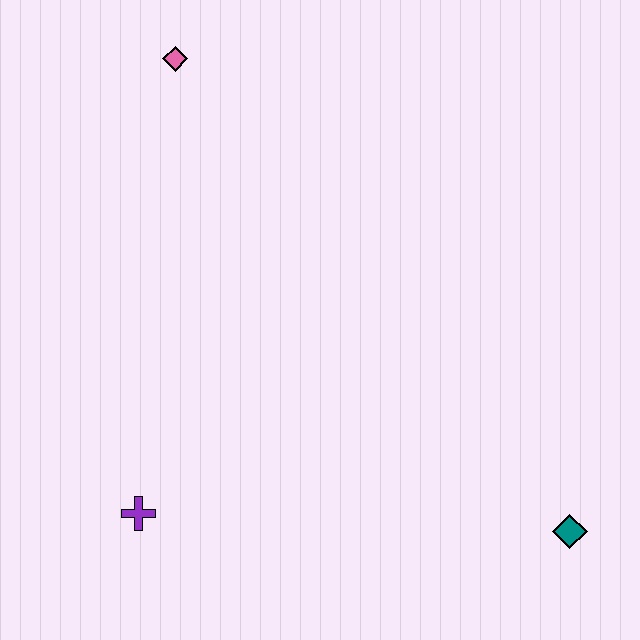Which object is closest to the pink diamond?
The purple cross is closest to the pink diamond.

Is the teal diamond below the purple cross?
Yes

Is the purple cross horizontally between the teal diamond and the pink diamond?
No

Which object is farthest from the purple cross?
The pink diamond is farthest from the purple cross.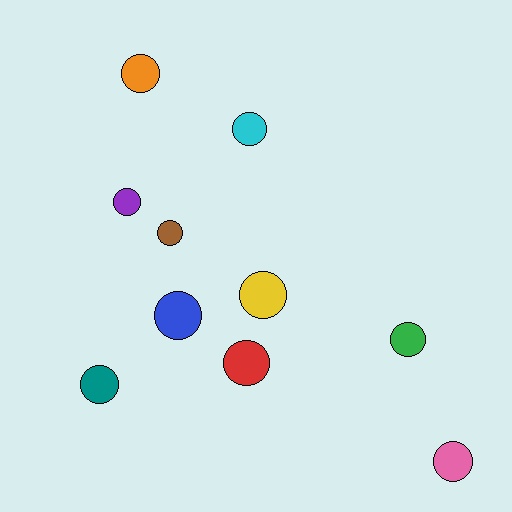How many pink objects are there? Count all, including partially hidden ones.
There is 1 pink object.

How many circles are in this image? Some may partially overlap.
There are 10 circles.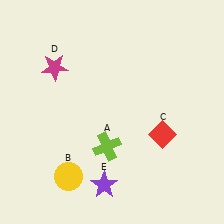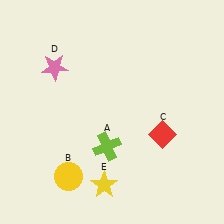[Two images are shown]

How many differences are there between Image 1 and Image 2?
There are 2 differences between the two images.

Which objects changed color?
D changed from magenta to pink. E changed from purple to yellow.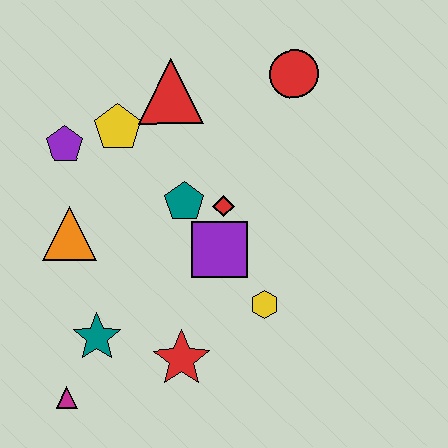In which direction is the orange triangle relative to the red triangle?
The orange triangle is below the red triangle.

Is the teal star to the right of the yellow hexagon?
No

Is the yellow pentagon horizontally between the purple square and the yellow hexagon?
No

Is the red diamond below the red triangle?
Yes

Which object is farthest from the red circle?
The magenta triangle is farthest from the red circle.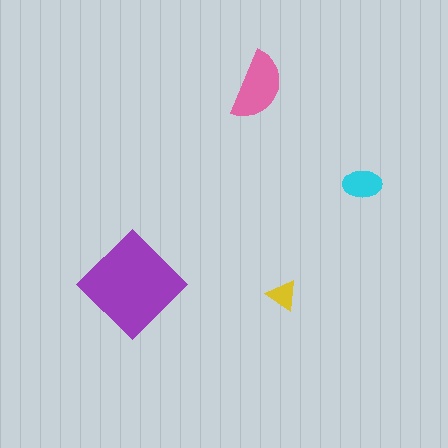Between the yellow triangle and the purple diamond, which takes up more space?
The purple diamond.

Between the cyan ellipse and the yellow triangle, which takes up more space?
The cyan ellipse.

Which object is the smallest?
The yellow triangle.